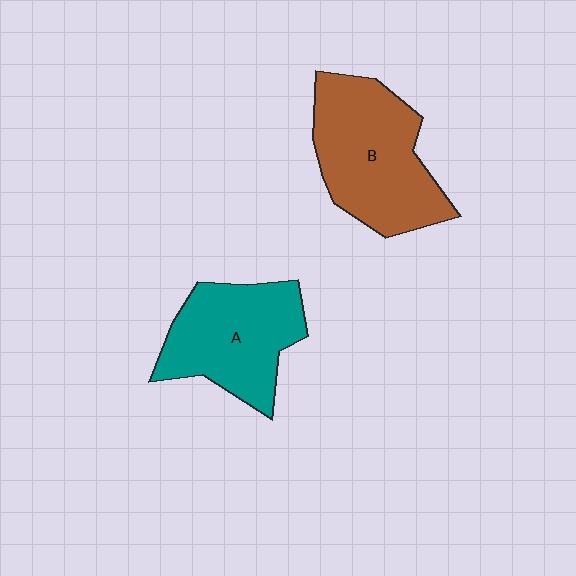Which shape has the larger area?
Shape B (brown).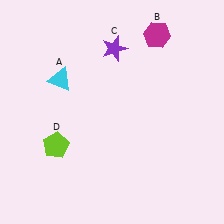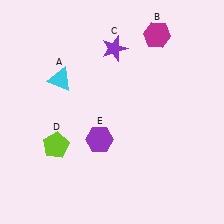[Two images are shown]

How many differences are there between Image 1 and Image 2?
There is 1 difference between the two images.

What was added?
A purple hexagon (E) was added in Image 2.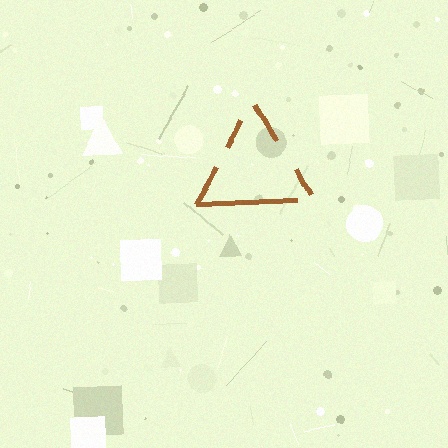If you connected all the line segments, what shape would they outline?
They would outline a triangle.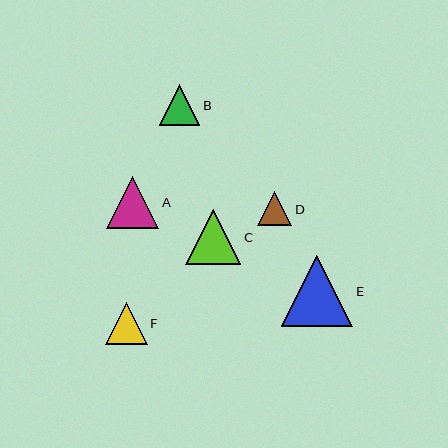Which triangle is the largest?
Triangle E is the largest with a size of approximately 71 pixels.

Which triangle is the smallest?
Triangle D is the smallest with a size of approximately 34 pixels.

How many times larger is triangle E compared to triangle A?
Triangle E is approximately 1.4 times the size of triangle A.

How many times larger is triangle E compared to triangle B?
Triangle E is approximately 1.8 times the size of triangle B.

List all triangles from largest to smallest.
From largest to smallest: E, C, A, F, B, D.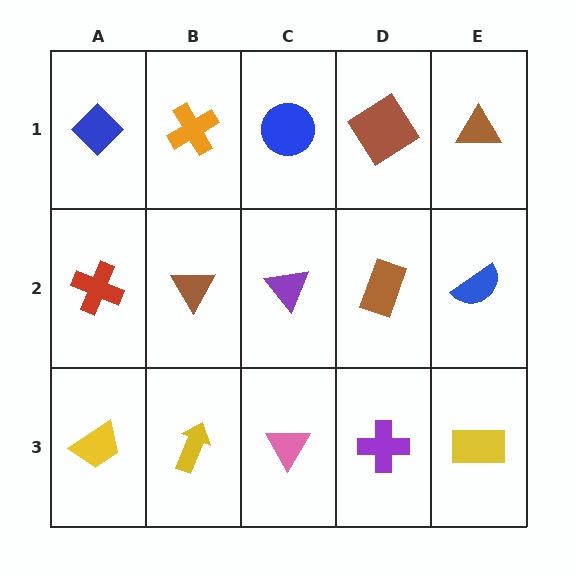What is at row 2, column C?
A purple triangle.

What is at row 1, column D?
A brown diamond.